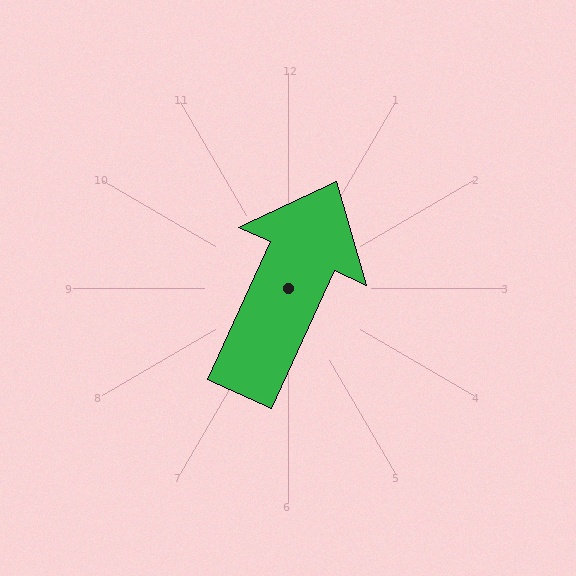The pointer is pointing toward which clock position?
Roughly 1 o'clock.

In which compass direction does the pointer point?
Northeast.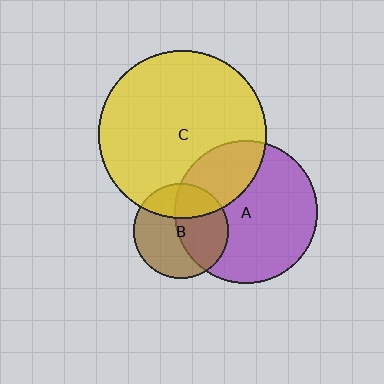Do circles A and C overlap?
Yes.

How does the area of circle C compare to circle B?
Approximately 3.1 times.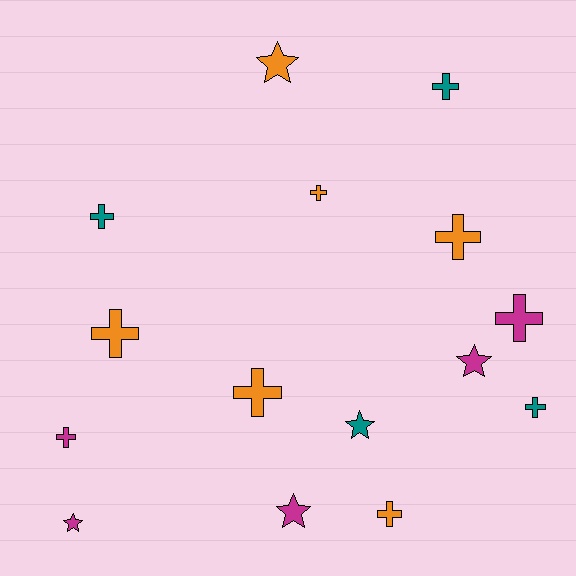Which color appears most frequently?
Orange, with 6 objects.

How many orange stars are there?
There is 1 orange star.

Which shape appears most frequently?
Cross, with 10 objects.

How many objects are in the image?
There are 15 objects.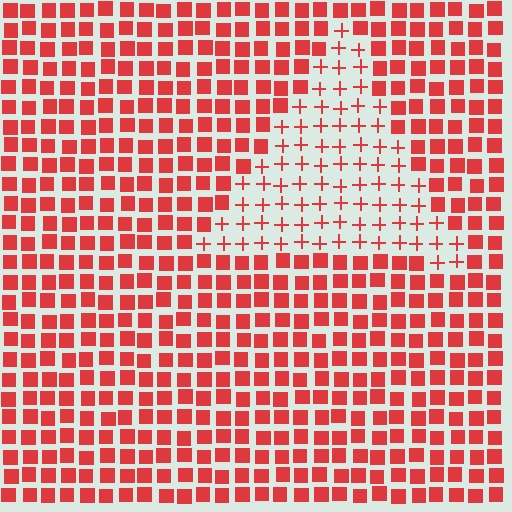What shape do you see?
I see a triangle.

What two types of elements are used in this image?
The image uses plus signs inside the triangle region and squares outside it.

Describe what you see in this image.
The image is filled with small red elements arranged in a uniform grid. A triangle-shaped region contains plus signs, while the surrounding area contains squares. The boundary is defined purely by the change in element shape.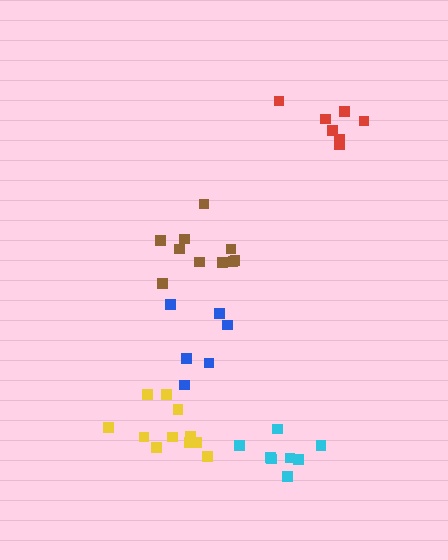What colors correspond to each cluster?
The clusters are colored: brown, cyan, red, yellow, blue.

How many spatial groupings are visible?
There are 5 spatial groupings.